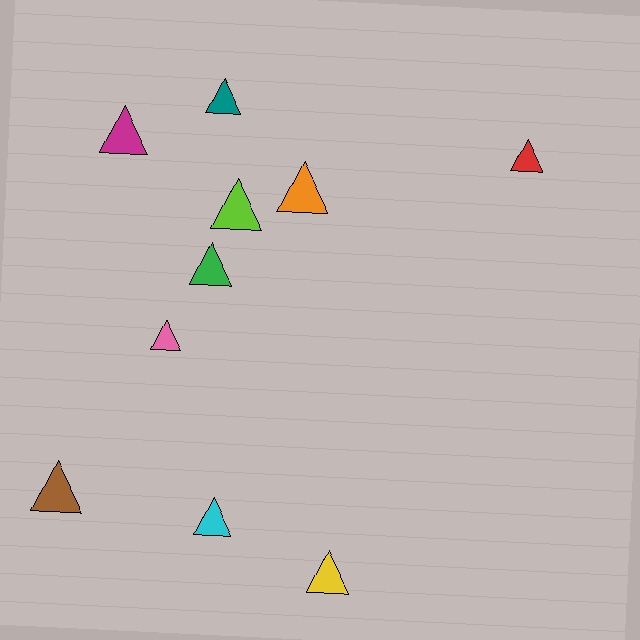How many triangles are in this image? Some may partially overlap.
There are 10 triangles.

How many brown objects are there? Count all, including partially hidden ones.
There is 1 brown object.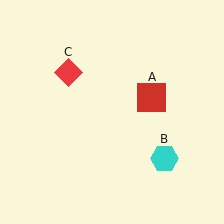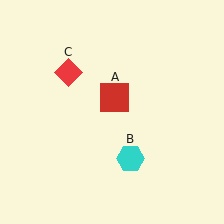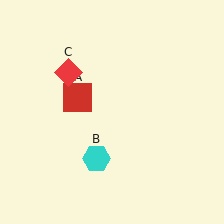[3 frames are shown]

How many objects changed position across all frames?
2 objects changed position: red square (object A), cyan hexagon (object B).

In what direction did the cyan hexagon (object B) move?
The cyan hexagon (object B) moved left.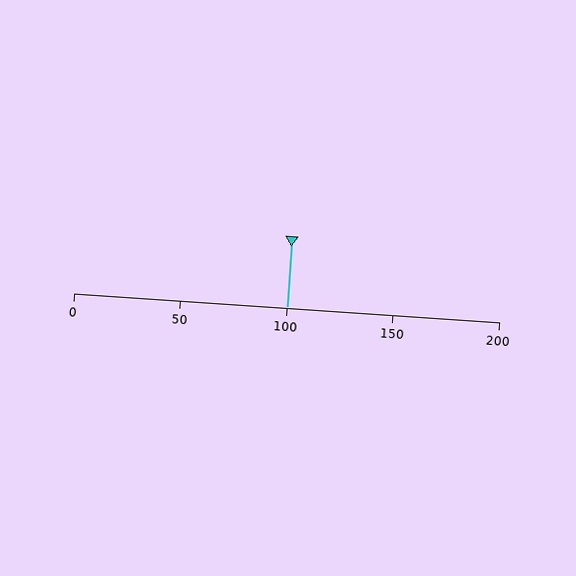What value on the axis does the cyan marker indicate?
The marker indicates approximately 100.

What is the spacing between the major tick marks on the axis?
The major ticks are spaced 50 apart.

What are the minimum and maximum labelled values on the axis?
The axis runs from 0 to 200.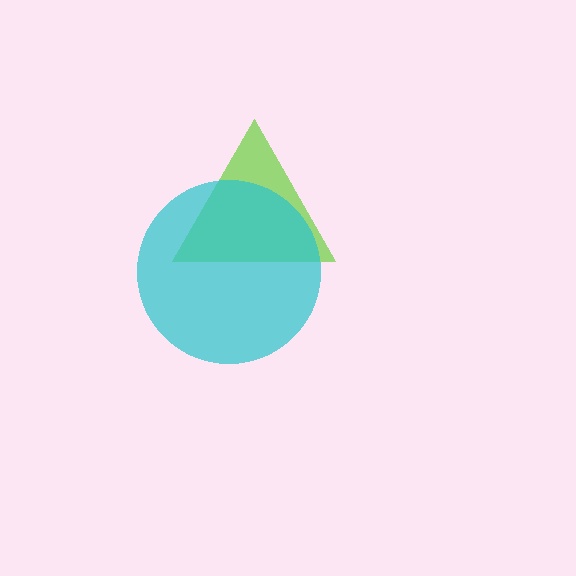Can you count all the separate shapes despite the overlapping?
Yes, there are 2 separate shapes.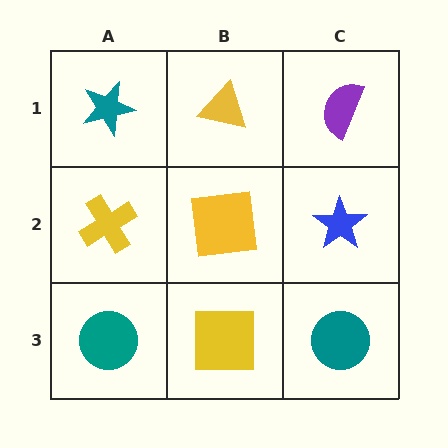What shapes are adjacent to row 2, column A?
A teal star (row 1, column A), a teal circle (row 3, column A), a yellow square (row 2, column B).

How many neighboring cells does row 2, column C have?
3.